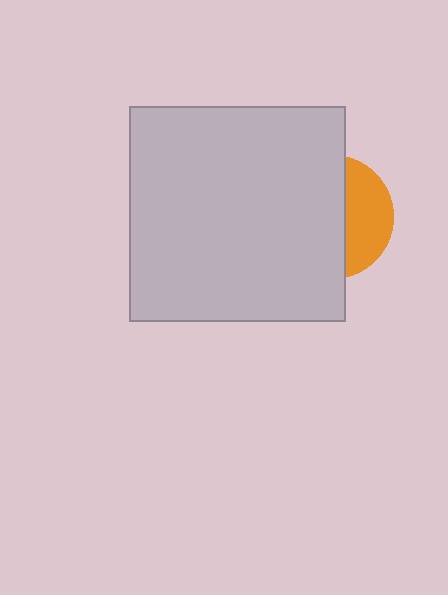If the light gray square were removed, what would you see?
You would see the complete orange circle.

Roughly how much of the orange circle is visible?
A small part of it is visible (roughly 37%).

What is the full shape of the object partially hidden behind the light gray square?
The partially hidden object is an orange circle.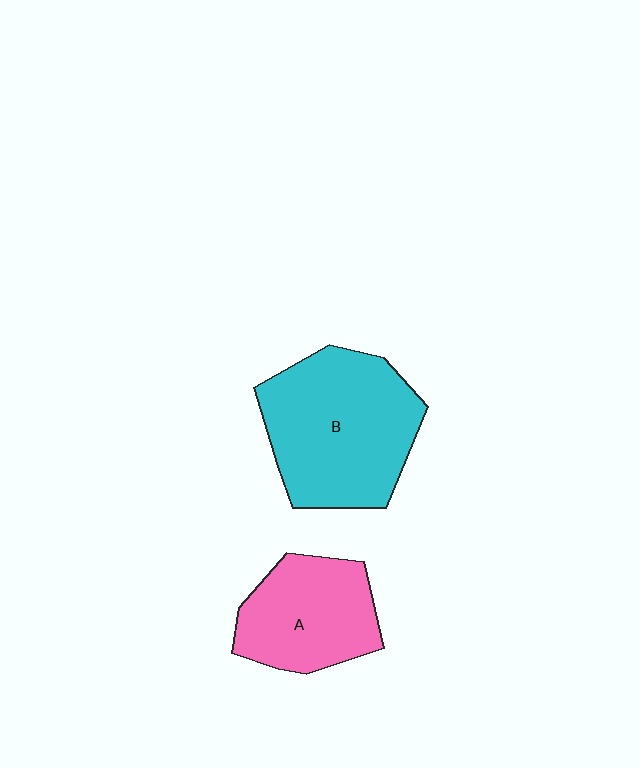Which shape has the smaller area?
Shape A (pink).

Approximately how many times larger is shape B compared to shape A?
Approximately 1.5 times.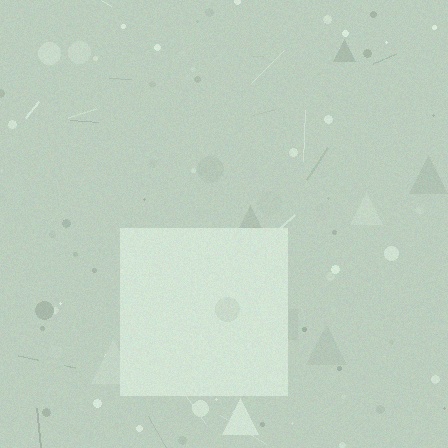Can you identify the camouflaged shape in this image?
The camouflaged shape is a square.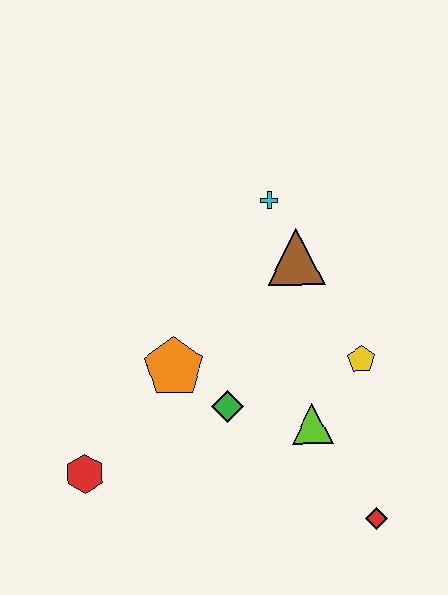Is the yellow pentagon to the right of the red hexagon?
Yes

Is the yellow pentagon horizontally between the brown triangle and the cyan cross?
No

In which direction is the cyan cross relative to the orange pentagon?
The cyan cross is above the orange pentagon.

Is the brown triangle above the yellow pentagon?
Yes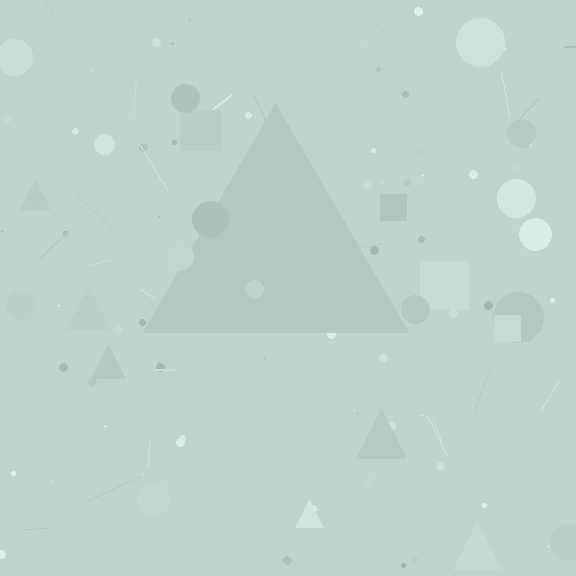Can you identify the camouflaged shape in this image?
The camouflaged shape is a triangle.